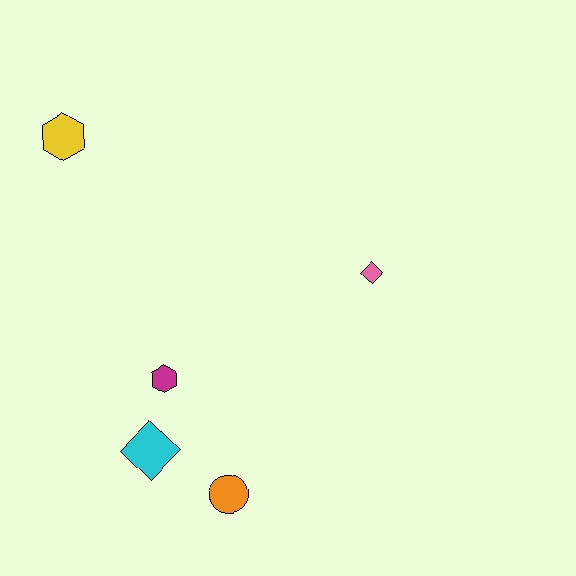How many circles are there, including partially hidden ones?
There is 1 circle.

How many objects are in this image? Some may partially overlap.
There are 5 objects.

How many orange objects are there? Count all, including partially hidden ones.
There is 1 orange object.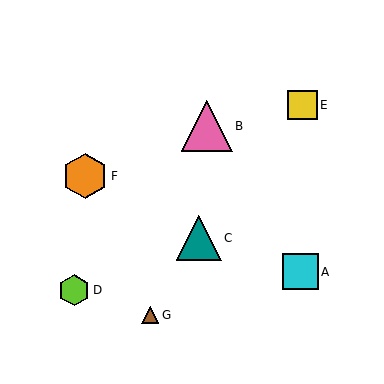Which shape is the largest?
The pink triangle (labeled B) is the largest.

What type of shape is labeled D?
Shape D is a lime hexagon.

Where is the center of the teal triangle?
The center of the teal triangle is at (199, 238).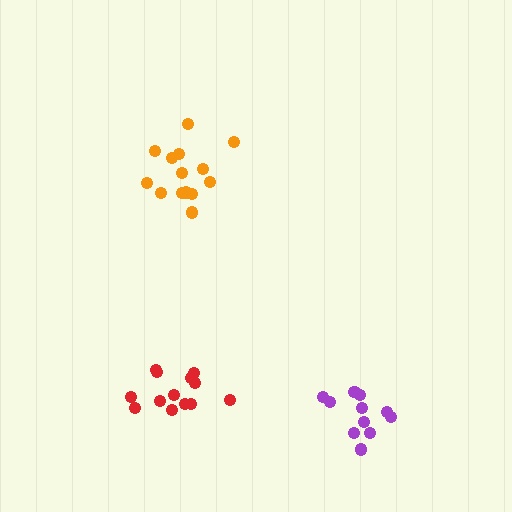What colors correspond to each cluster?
The clusters are colored: purple, orange, red.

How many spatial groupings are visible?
There are 3 spatial groupings.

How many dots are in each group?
Group 1: 11 dots, Group 2: 14 dots, Group 3: 13 dots (38 total).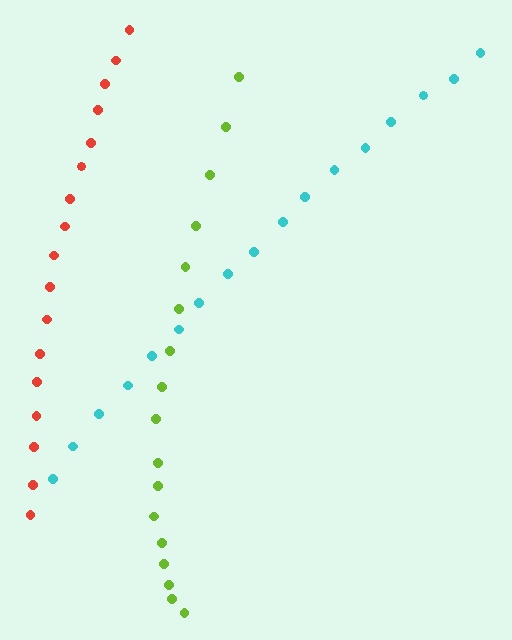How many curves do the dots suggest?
There are 3 distinct paths.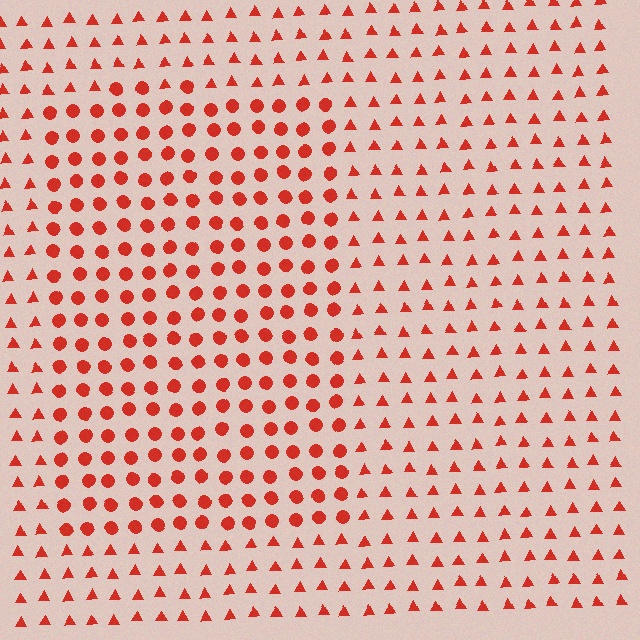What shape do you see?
I see a rectangle.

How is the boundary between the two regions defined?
The boundary is defined by a change in element shape: circles inside vs. triangles outside. All elements share the same color and spacing.